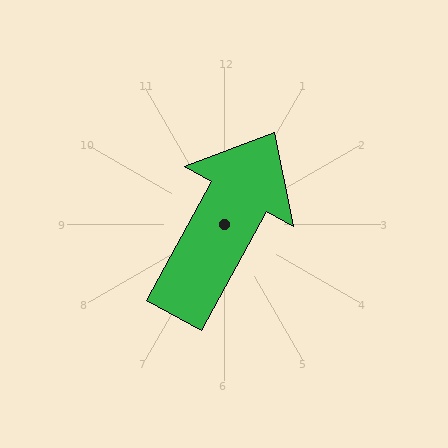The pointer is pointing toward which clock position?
Roughly 1 o'clock.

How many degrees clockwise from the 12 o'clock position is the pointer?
Approximately 29 degrees.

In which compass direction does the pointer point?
Northeast.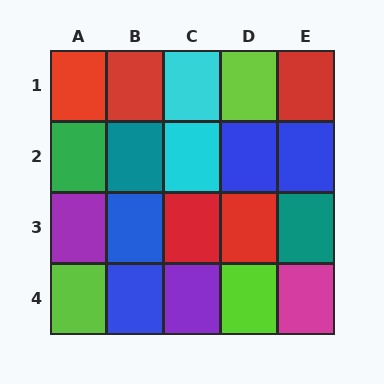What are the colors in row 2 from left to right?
Green, teal, cyan, blue, blue.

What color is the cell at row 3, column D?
Red.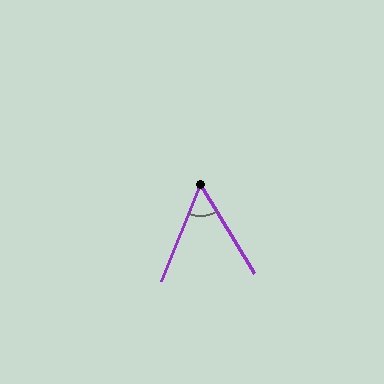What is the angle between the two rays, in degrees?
Approximately 53 degrees.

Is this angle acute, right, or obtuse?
It is acute.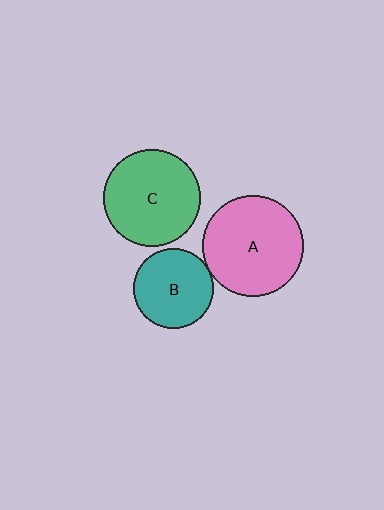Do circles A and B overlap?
Yes.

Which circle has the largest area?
Circle A (pink).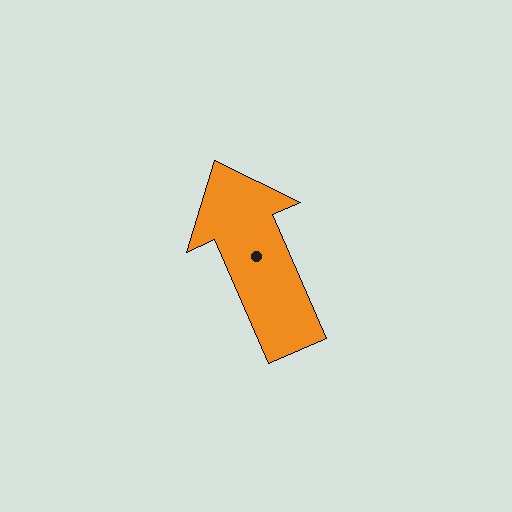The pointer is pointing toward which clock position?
Roughly 11 o'clock.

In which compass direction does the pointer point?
Northwest.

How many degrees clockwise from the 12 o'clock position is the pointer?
Approximately 336 degrees.